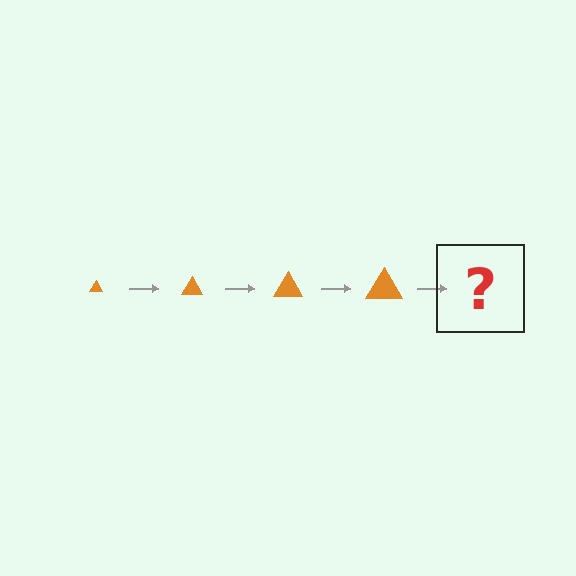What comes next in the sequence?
The next element should be an orange triangle, larger than the previous one.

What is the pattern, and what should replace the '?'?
The pattern is that the triangle gets progressively larger each step. The '?' should be an orange triangle, larger than the previous one.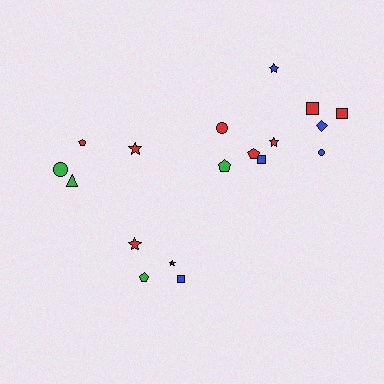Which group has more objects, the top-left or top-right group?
The top-right group.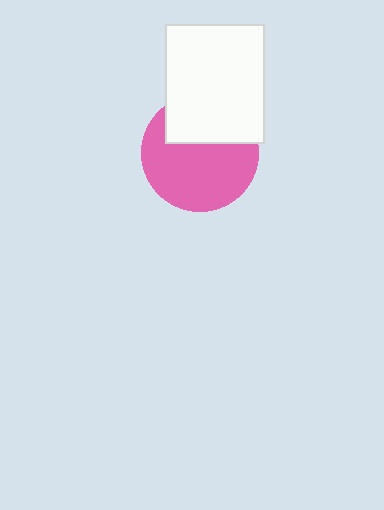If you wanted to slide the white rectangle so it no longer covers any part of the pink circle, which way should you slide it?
Slide it up — that is the most direct way to separate the two shapes.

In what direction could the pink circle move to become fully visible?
The pink circle could move down. That would shift it out from behind the white rectangle entirely.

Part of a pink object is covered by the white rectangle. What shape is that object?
It is a circle.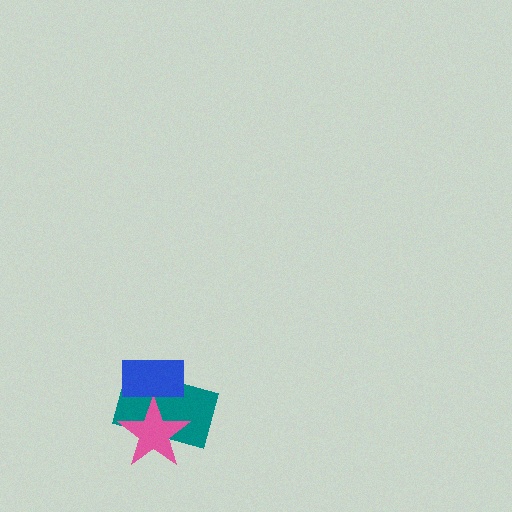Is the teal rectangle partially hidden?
Yes, it is partially covered by another shape.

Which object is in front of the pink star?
The blue rectangle is in front of the pink star.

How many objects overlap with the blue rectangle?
2 objects overlap with the blue rectangle.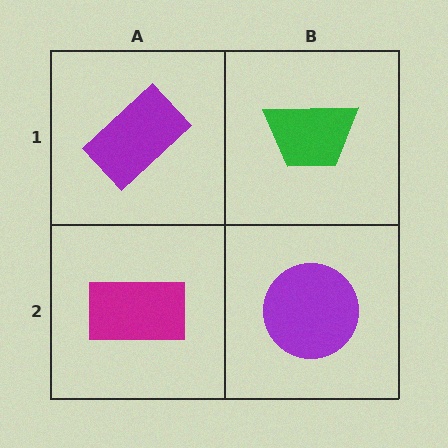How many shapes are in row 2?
2 shapes.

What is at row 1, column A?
A purple rectangle.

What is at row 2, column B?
A purple circle.